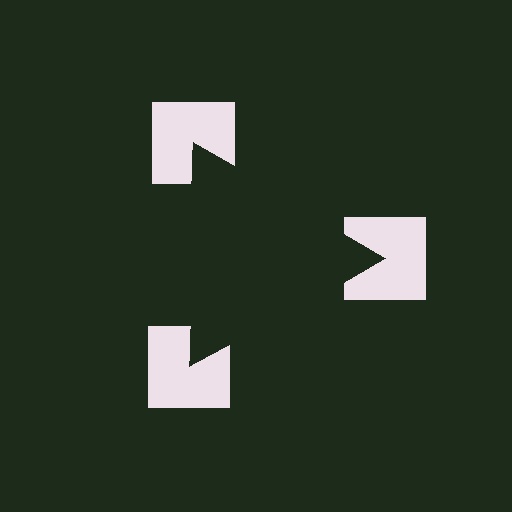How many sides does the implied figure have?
3 sides.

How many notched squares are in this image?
There are 3 — one at each vertex of the illusory triangle.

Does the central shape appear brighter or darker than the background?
It typically appears slightly darker than the background, even though no actual brightness change is drawn.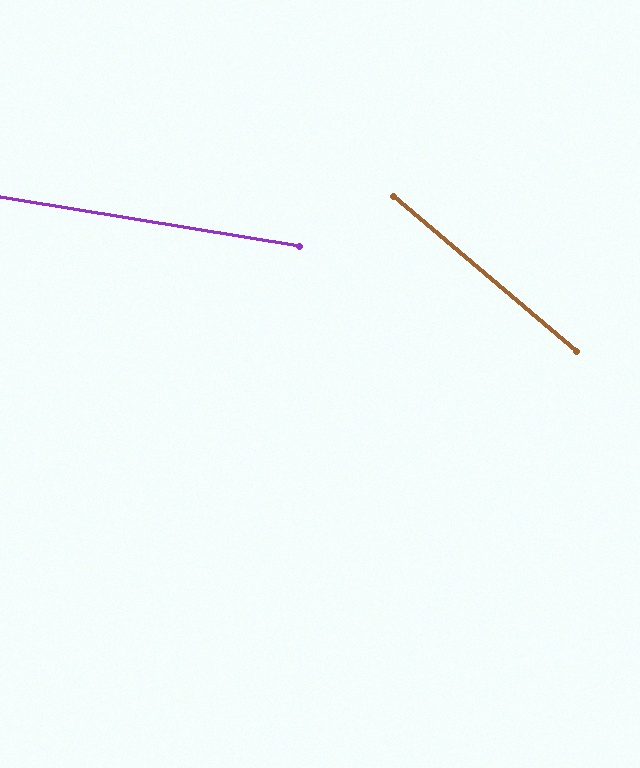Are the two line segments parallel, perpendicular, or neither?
Neither parallel nor perpendicular — they differ by about 31°.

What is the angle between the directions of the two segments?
Approximately 31 degrees.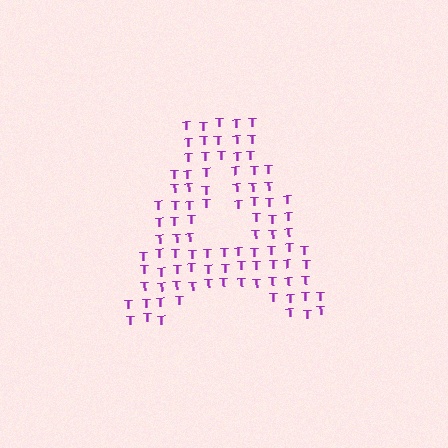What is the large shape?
The large shape is the letter A.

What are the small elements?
The small elements are letter T's.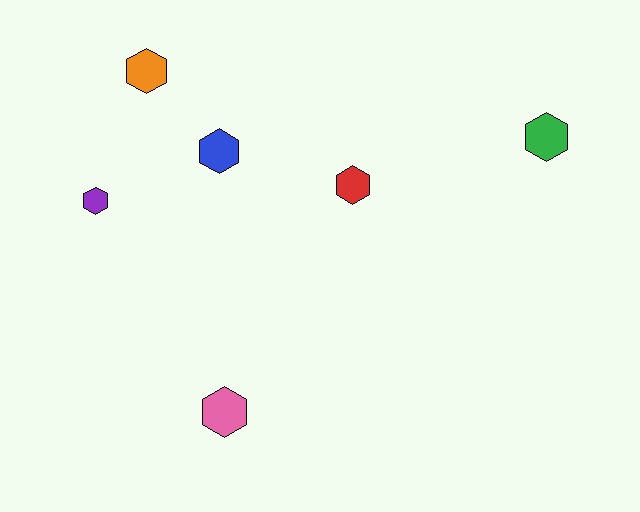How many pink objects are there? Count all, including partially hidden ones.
There is 1 pink object.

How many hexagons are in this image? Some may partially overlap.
There are 6 hexagons.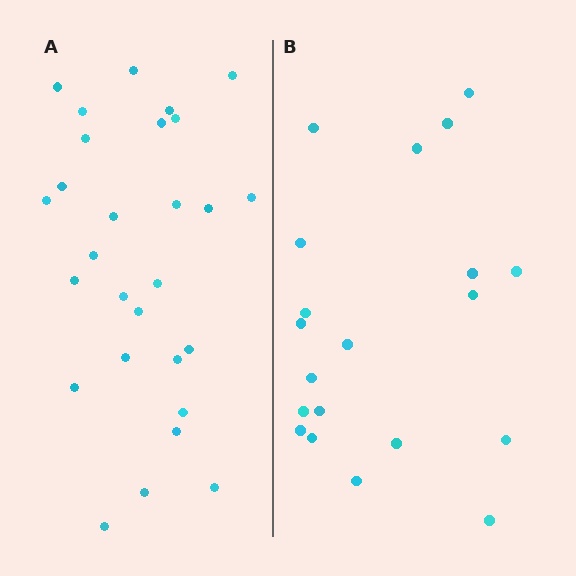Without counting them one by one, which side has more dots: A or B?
Region A (the left region) has more dots.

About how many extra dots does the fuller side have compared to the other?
Region A has roughly 8 or so more dots than region B.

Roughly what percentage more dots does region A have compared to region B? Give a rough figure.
About 40% more.